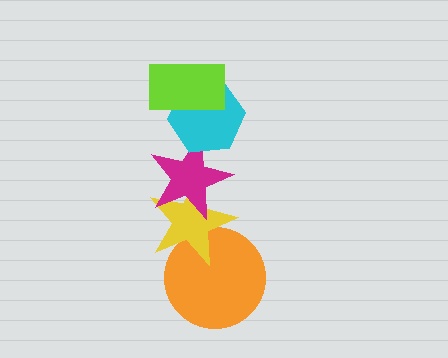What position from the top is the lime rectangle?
The lime rectangle is 1st from the top.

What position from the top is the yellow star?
The yellow star is 4th from the top.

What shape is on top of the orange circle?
The yellow star is on top of the orange circle.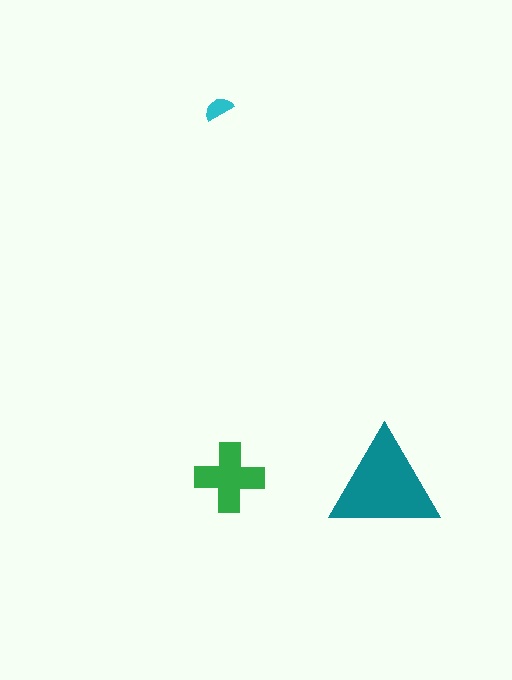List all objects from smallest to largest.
The cyan semicircle, the green cross, the teal triangle.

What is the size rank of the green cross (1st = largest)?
2nd.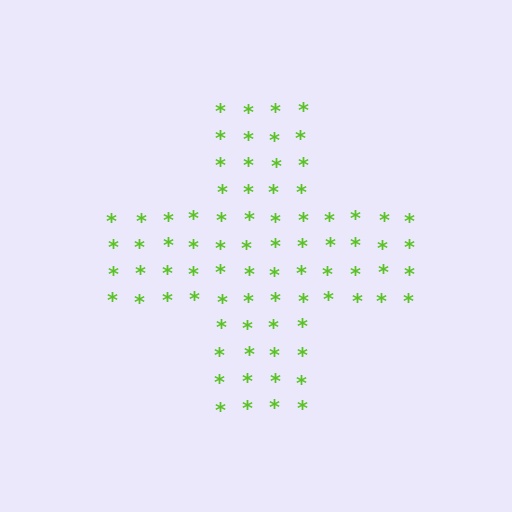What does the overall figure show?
The overall figure shows a cross.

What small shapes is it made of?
It is made of small asterisks.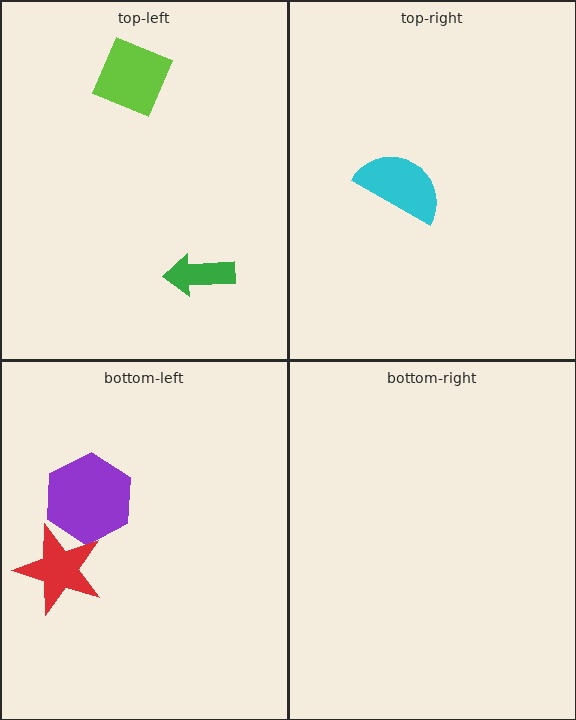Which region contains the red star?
The bottom-left region.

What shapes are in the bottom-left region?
The purple hexagon, the red star.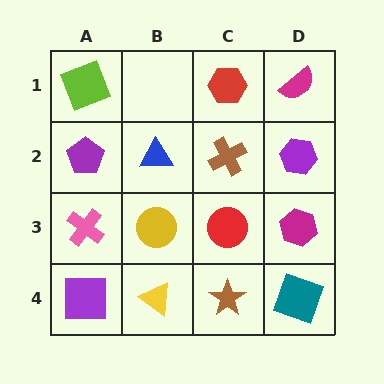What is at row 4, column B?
A yellow triangle.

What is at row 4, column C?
A brown star.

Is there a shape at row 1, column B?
No, that cell is empty.